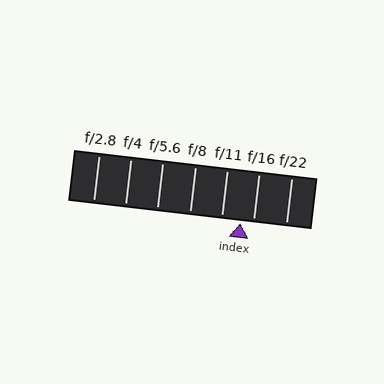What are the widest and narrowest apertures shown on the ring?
The widest aperture shown is f/2.8 and the narrowest is f/22.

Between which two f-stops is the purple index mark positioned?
The index mark is between f/11 and f/16.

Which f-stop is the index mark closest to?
The index mark is closest to f/16.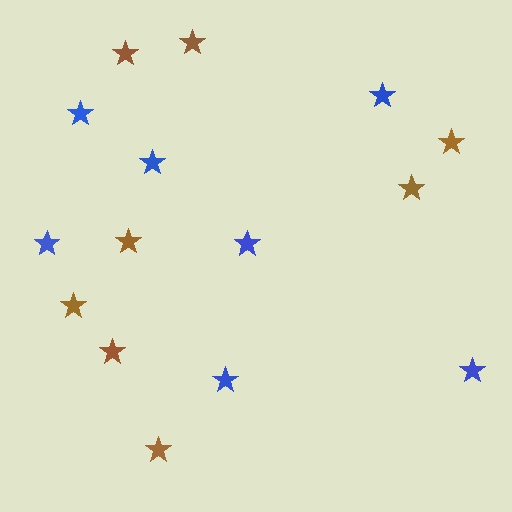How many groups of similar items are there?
There are 2 groups: one group of brown stars (8) and one group of blue stars (7).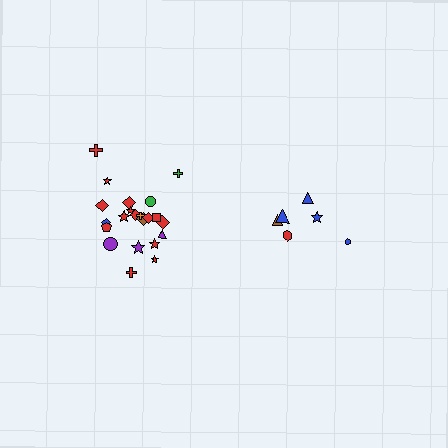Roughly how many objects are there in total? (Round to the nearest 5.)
Roughly 30 objects in total.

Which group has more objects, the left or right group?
The left group.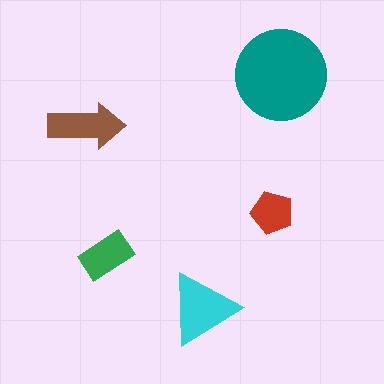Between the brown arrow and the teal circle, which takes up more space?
The teal circle.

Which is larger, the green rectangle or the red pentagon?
The green rectangle.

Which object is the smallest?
The red pentagon.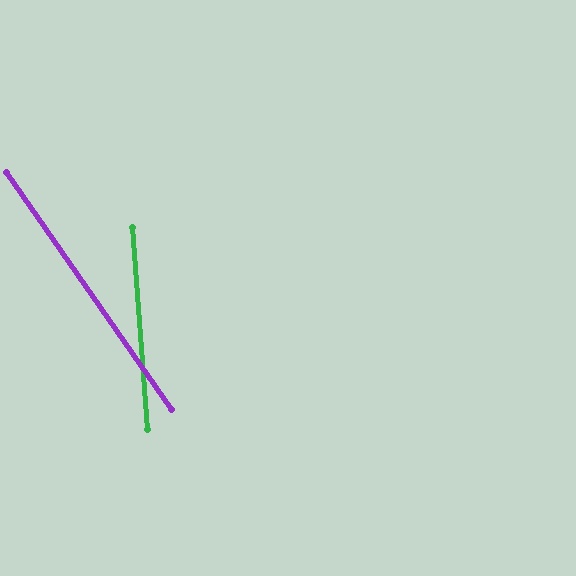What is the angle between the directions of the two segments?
Approximately 31 degrees.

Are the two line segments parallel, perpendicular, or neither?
Neither parallel nor perpendicular — they differ by about 31°.